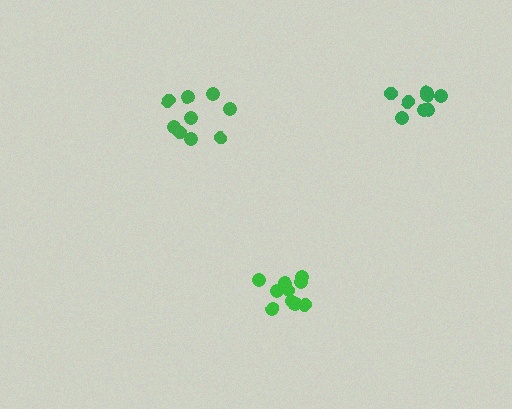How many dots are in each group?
Group 1: 10 dots, Group 2: 10 dots, Group 3: 8 dots (28 total).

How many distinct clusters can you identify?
There are 3 distinct clusters.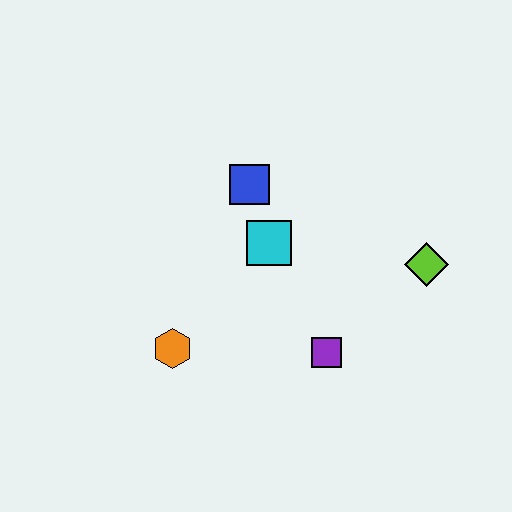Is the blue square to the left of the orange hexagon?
No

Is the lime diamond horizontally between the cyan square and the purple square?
No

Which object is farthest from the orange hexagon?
The lime diamond is farthest from the orange hexagon.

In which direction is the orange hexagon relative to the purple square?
The orange hexagon is to the left of the purple square.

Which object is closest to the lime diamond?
The purple square is closest to the lime diamond.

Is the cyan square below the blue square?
Yes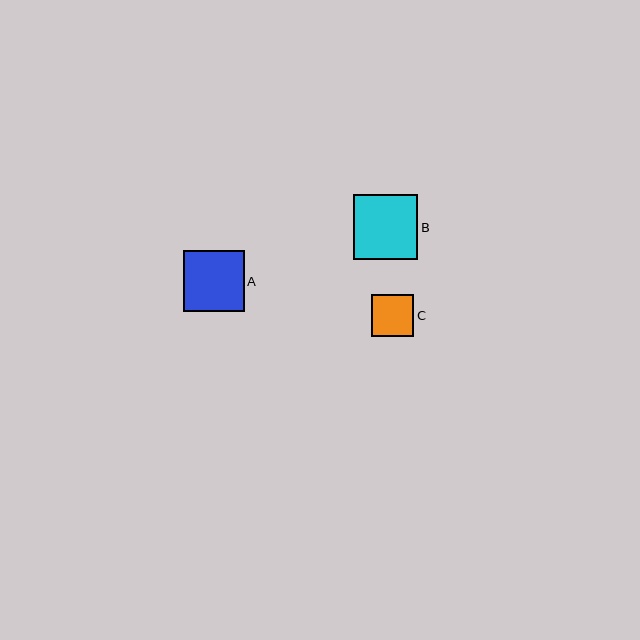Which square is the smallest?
Square C is the smallest with a size of approximately 42 pixels.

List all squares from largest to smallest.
From largest to smallest: B, A, C.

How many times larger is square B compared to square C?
Square B is approximately 1.5 times the size of square C.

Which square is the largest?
Square B is the largest with a size of approximately 64 pixels.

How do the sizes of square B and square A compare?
Square B and square A are approximately the same size.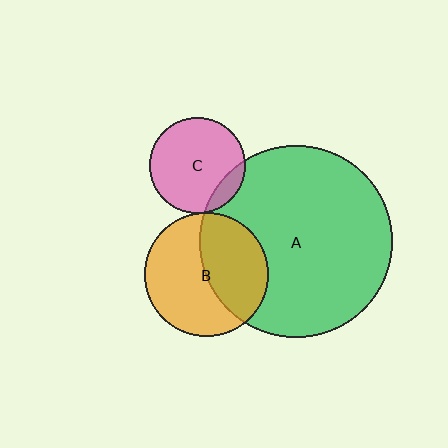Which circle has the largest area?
Circle A (green).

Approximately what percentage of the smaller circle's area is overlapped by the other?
Approximately 45%.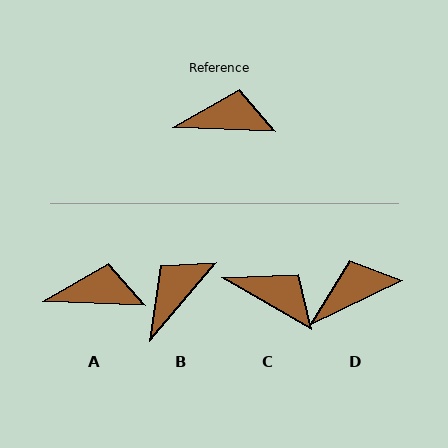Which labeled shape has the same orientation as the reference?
A.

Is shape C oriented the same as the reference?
No, it is off by about 27 degrees.